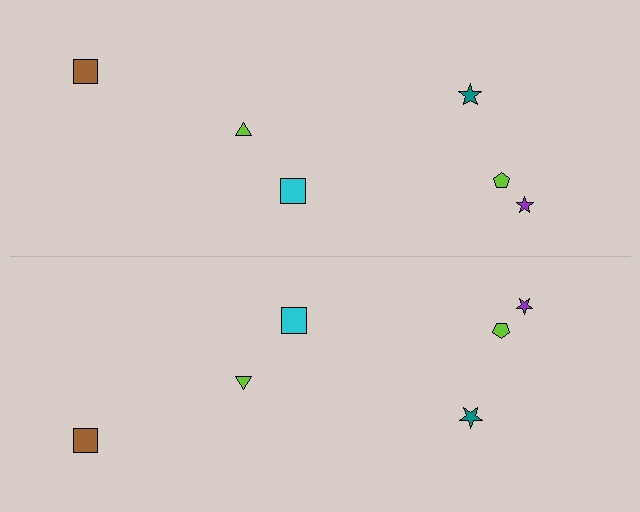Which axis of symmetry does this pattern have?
The pattern has a horizontal axis of symmetry running through the center of the image.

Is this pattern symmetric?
Yes, this pattern has bilateral (reflection) symmetry.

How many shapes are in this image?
There are 12 shapes in this image.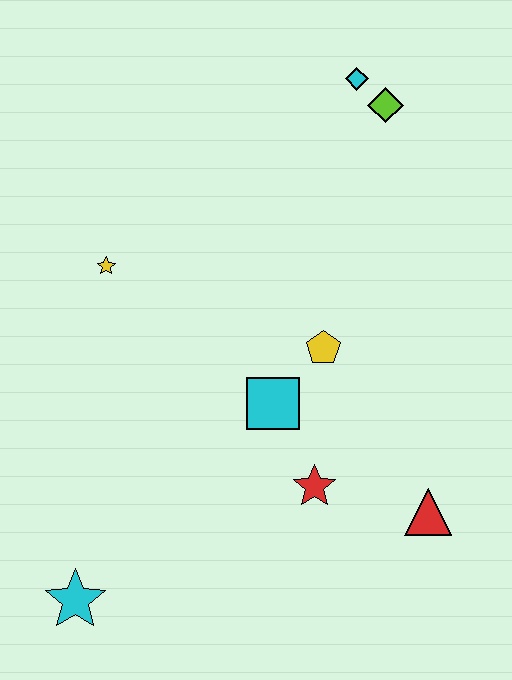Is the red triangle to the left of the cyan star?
No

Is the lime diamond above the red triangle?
Yes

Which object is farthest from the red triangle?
The cyan diamond is farthest from the red triangle.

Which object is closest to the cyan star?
The red star is closest to the cyan star.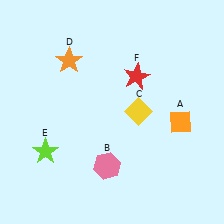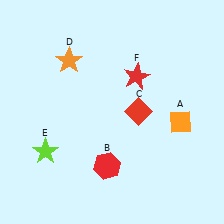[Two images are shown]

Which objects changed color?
B changed from pink to red. C changed from yellow to red.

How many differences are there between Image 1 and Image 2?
There are 2 differences between the two images.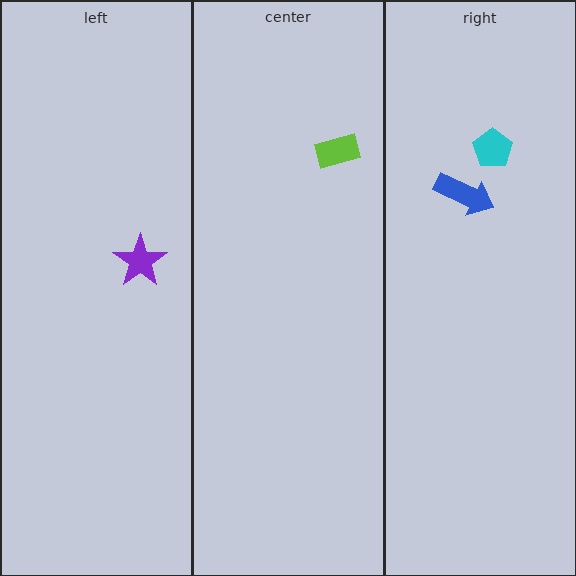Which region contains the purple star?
The left region.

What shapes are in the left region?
The purple star.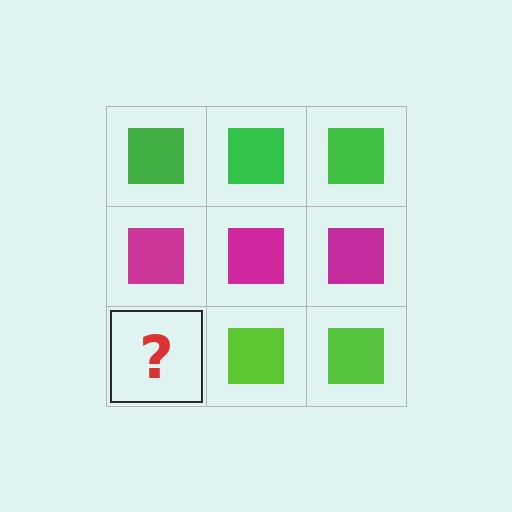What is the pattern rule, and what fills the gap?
The rule is that each row has a consistent color. The gap should be filled with a lime square.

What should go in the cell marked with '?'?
The missing cell should contain a lime square.